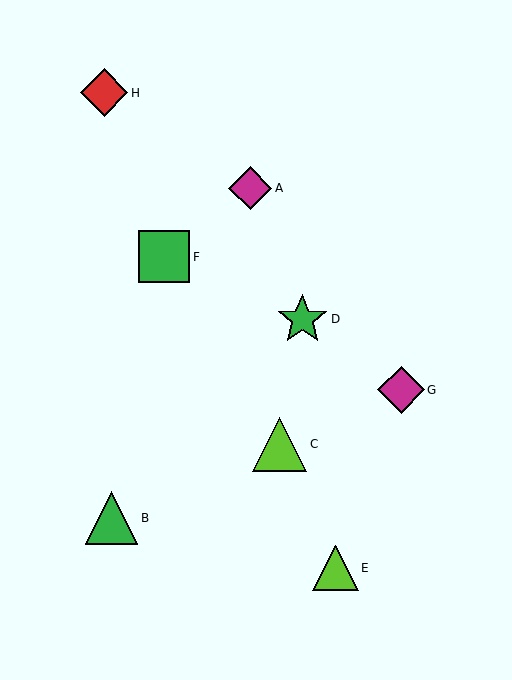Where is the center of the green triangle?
The center of the green triangle is at (111, 518).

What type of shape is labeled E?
Shape E is a lime triangle.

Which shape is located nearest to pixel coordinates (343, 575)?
The lime triangle (labeled E) at (336, 568) is nearest to that location.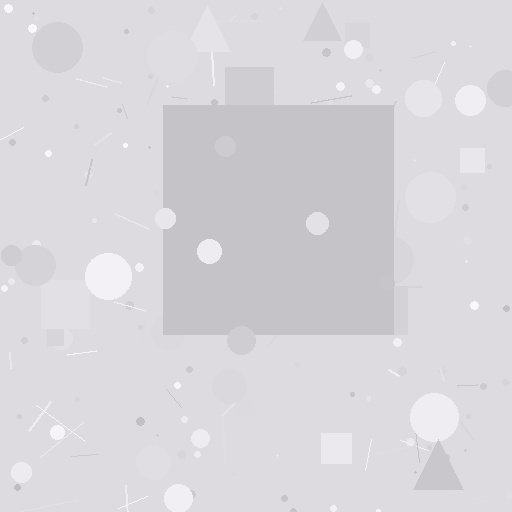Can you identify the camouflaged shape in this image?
The camouflaged shape is a square.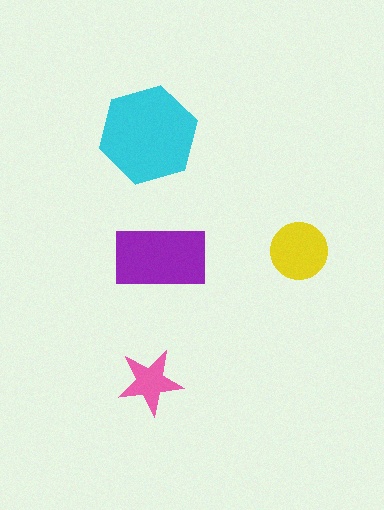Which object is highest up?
The cyan hexagon is topmost.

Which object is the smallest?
The pink star.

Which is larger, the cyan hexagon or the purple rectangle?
The cyan hexagon.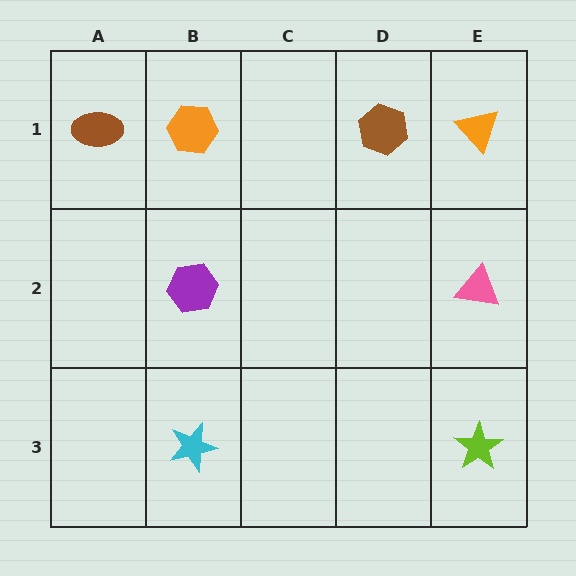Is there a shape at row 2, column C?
No, that cell is empty.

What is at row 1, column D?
A brown hexagon.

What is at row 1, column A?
A brown ellipse.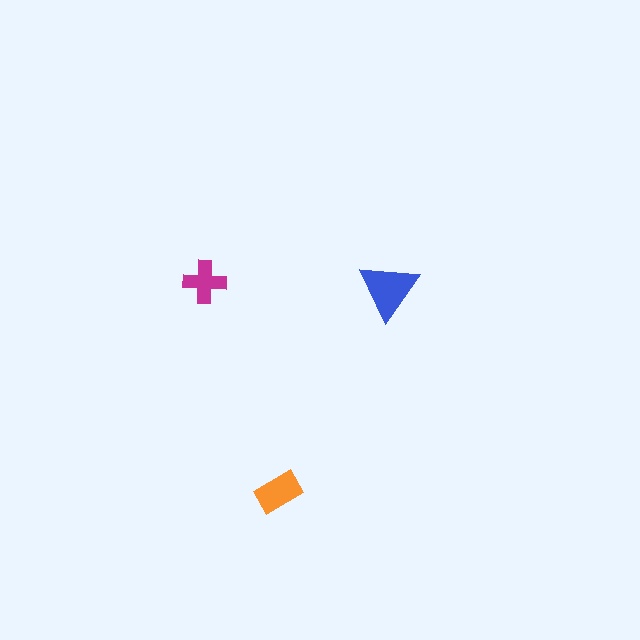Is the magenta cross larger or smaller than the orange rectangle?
Smaller.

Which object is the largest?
The blue triangle.